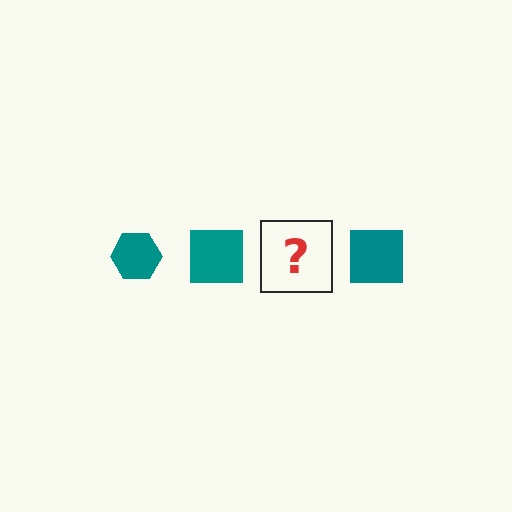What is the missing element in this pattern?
The missing element is a teal hexagon.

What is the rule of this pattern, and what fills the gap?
The rule is that the pattern cycles through hexagon, square shapes in teal. The gap should be filled with a teal hexagon.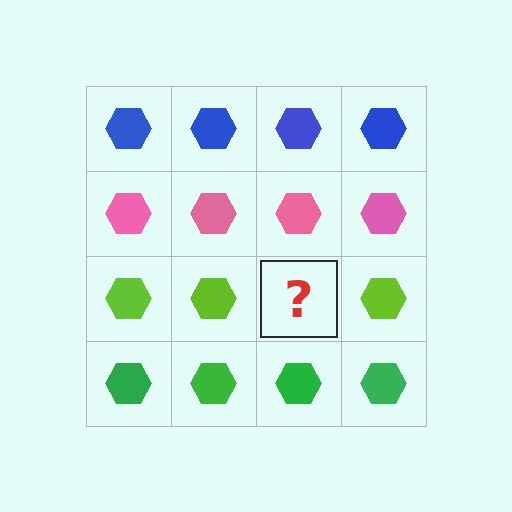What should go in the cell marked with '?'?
The missing cell should contain a lime hexagon.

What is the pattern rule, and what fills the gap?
The rule is that each row has a consistent color. The gap should be filled with a lime hexagon.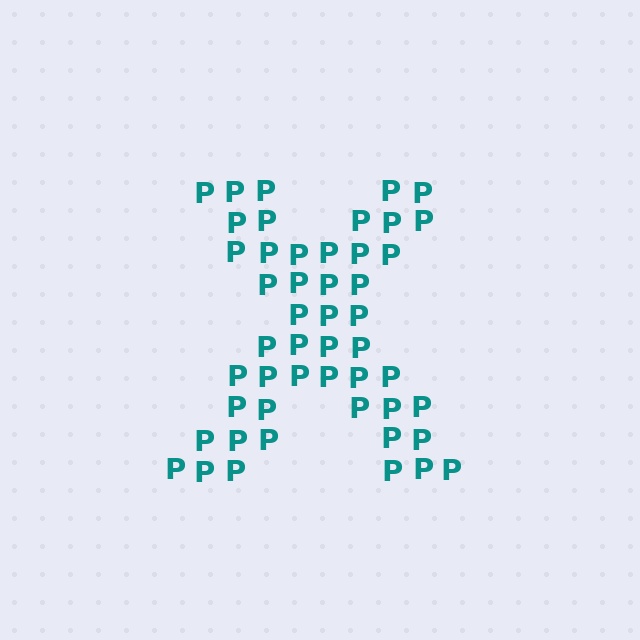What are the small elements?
The small elements are letter P's.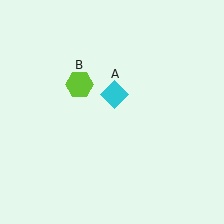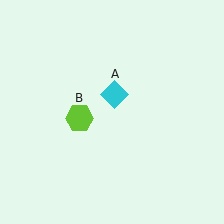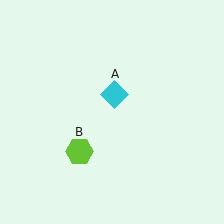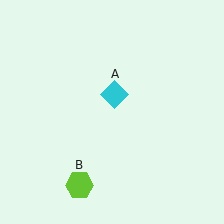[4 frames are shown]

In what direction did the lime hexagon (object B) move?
The lime hexagon (object B) moved down.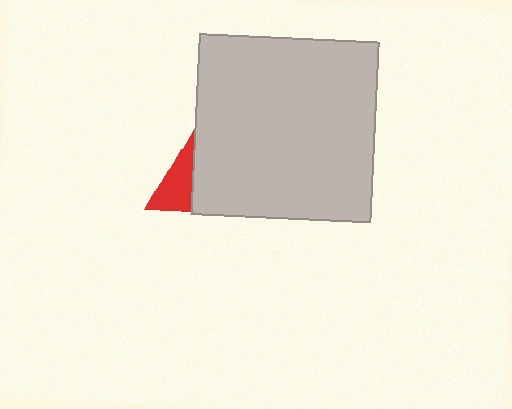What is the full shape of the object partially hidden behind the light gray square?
The partially hidden object is a red triangle.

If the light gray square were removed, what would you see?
You would see the complete red triangle.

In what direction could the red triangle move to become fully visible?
The red triangle could move left. That would shift it out from behind the light gray square entirely.